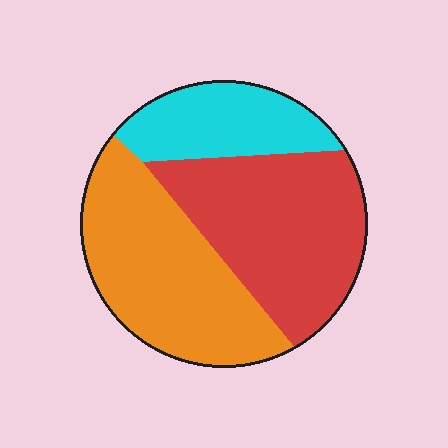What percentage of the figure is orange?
Orange takes up about two fifths (2/5) of the figure.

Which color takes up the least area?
Cyan, at roughly 20%.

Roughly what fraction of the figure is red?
Red takes up about two fifths (2/5) of the figure.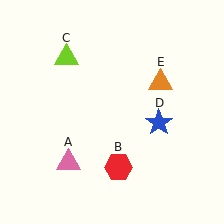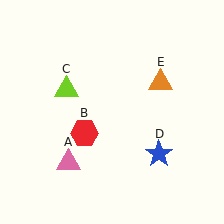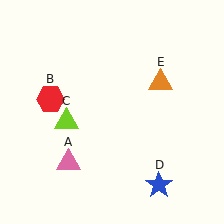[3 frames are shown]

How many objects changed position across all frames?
3 objects changed position: red hexagon (object B), lime triangle (object C), blue star (object D).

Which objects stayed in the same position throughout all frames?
Pink triangle (object A) and orange triangle (object E) remained stationary.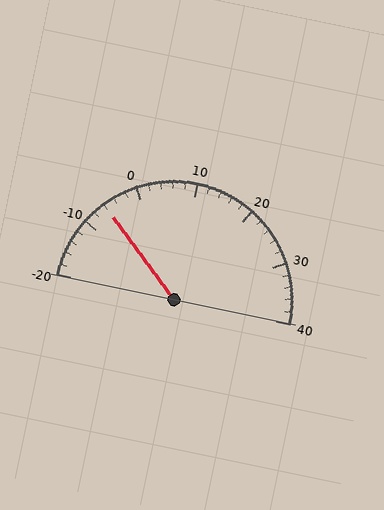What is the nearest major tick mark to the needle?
The nearest major tick mark is -10.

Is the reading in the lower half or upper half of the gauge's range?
The reading is in the lower half of the range (-20 to 40).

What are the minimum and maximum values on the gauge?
The gauge ranges from -20 to 40.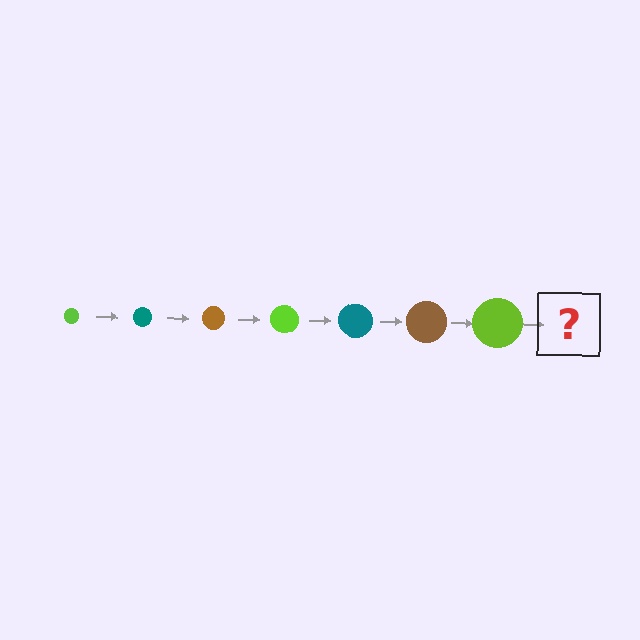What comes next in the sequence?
The next element should be a teal circle, larger than the previous one.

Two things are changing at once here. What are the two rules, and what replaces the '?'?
The two rules are that the circle grows larger each step and the color cycles through lime, teal, and brown. The '?' should be a teal circle, larger than the previous one.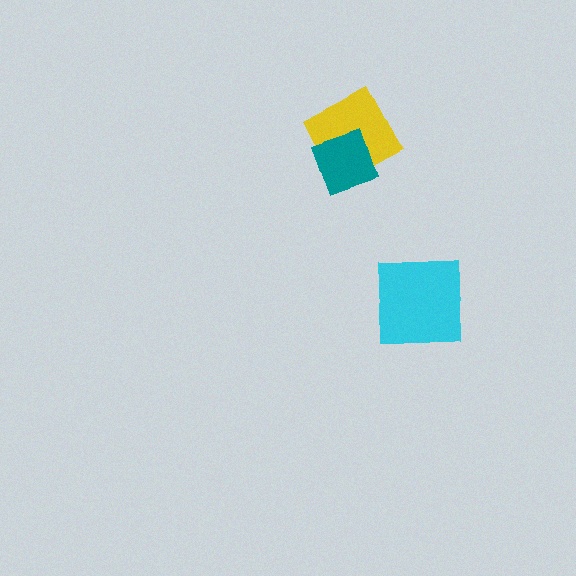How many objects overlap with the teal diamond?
1 object overlaps with the teal diamond.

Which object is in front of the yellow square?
The teal diamond is in front of the yellow square.